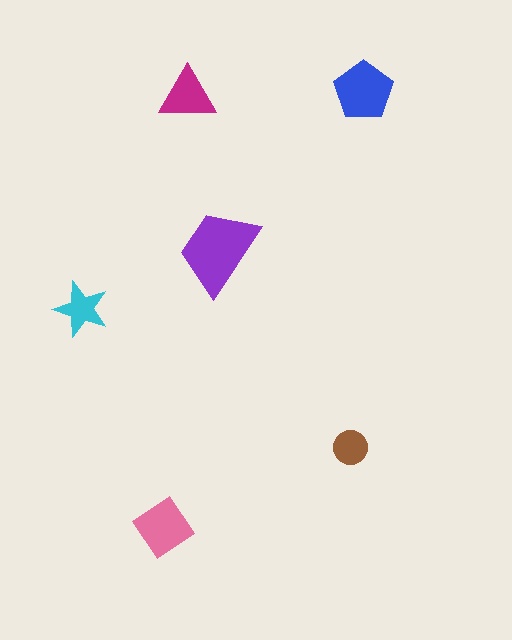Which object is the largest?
The purple trapezoid.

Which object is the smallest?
The brown circle.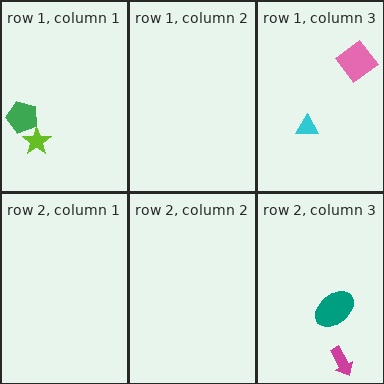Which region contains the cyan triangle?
The row 1, column 3 region.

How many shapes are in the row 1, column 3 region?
2.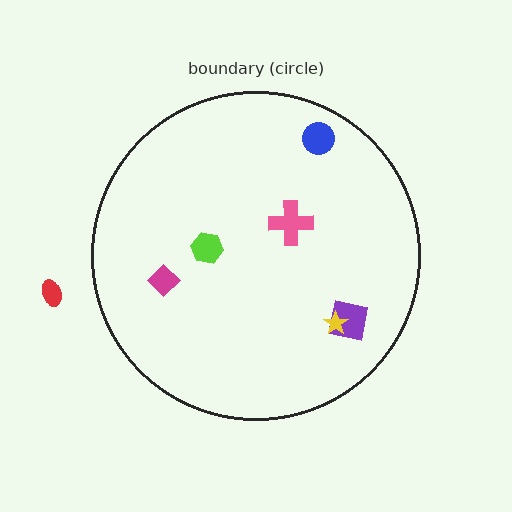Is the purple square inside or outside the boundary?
Inside.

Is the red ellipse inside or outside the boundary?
Outside.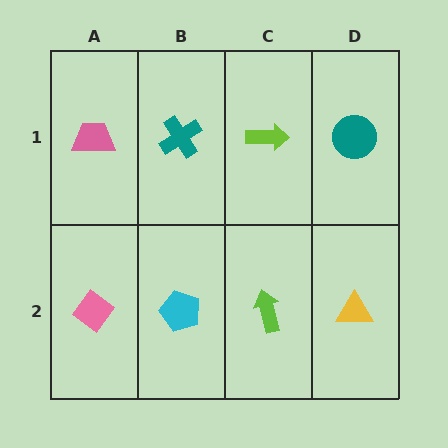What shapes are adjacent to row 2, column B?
A teal cross (row 1, column B), a pink diamond (row 2, column A), a lime arrow (row 2, column C).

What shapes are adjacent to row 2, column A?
A pink trapezoid (row 1, column A), a cyan pentagon (row 2, column B).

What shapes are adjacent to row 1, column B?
A cyan pentagon (row 2, column B), a pink trapezoid (row 1, column A), a lime arrow (row 1, column C).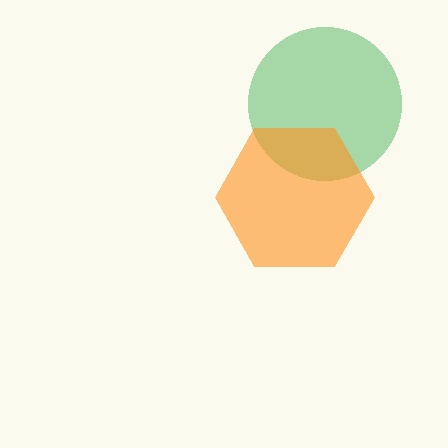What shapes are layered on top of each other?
The layered shapes are: a green circle, an orange hexagon.